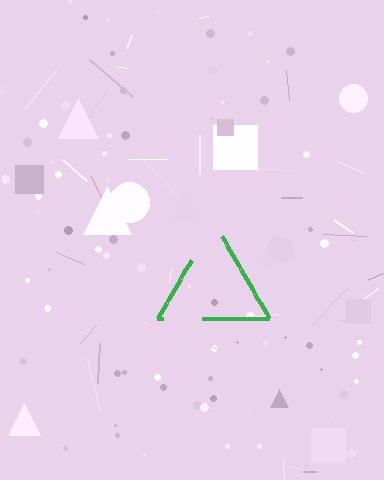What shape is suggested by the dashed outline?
The dashed outline suggests a triangle.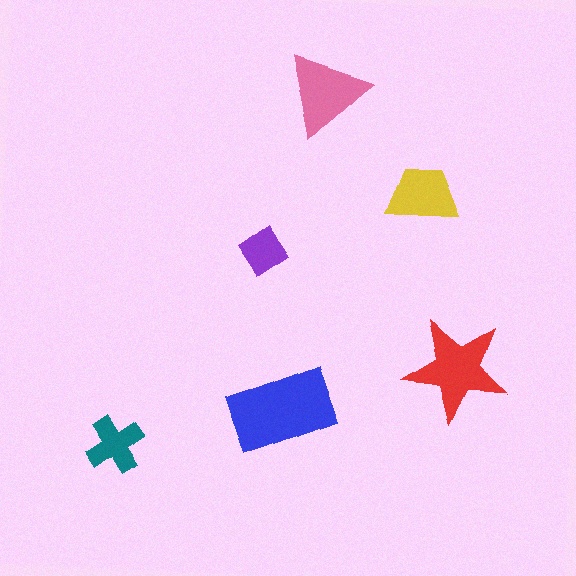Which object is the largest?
The blue rectangle.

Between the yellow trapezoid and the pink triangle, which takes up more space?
The pink triangle.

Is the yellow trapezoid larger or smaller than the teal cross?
Larger.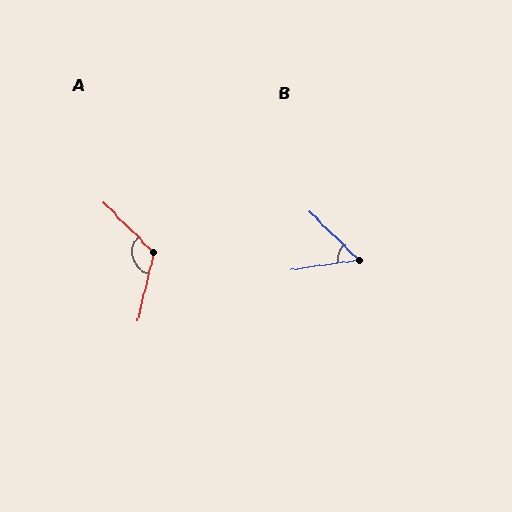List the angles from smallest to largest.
B (53°), A (122°).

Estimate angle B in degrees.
Approximately 53 degrees.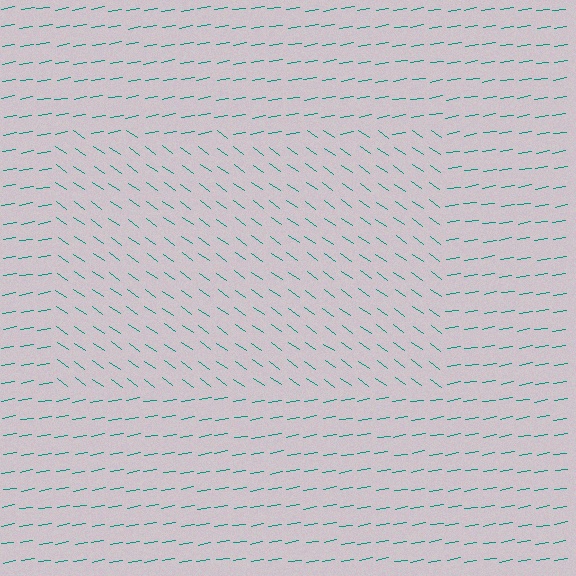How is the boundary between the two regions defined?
The boundary is defined purely by a change in line orientation (approximately 45 degrees difference). All lines are the same color and thickness.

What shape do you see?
I see a rectangle.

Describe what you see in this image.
The image is filled with small teal line segments. A rectangle region in the image has lines oriented differently from the surrounding lines, creating a visible texture boundary.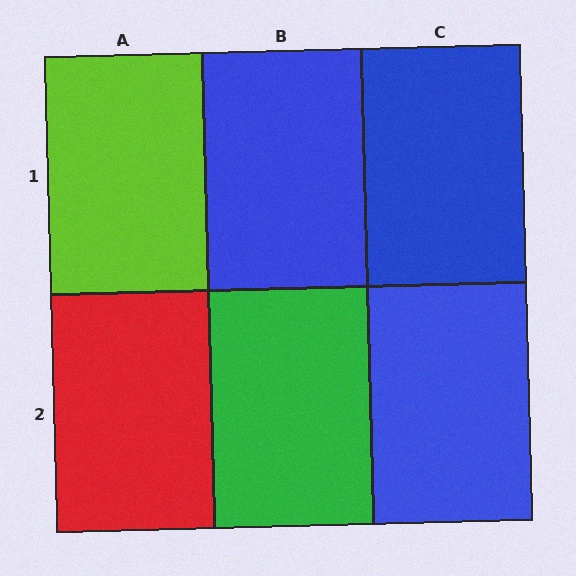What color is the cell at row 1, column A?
Lime.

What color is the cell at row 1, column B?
Blue.